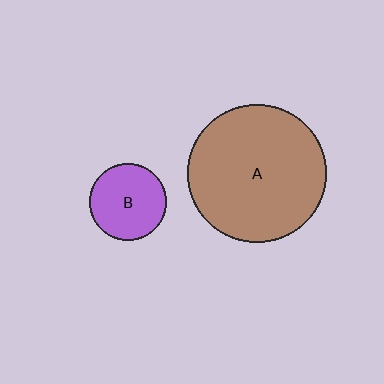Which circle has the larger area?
Circle A (brown).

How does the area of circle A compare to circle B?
Approximately 3.2 times.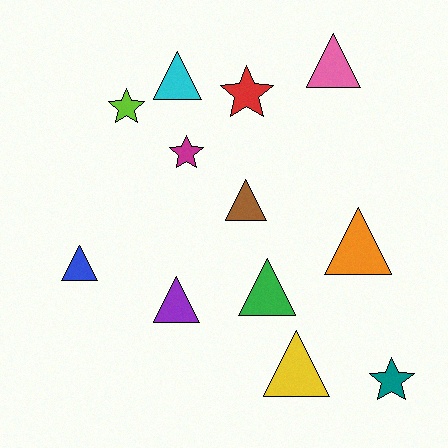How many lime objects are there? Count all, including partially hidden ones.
There is 1 lime object.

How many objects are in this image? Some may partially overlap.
There are 12 objects.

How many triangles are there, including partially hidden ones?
There are 8 triangles.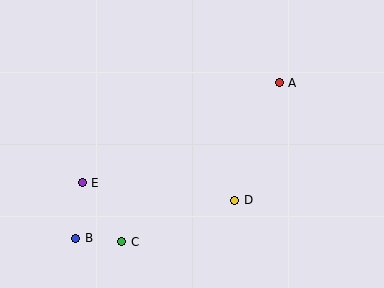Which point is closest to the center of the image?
Point D at (235, 200) is closest to the center.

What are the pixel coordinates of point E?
Point E is at (82, 183).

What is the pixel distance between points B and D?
The distance between B and D is 163 pixels.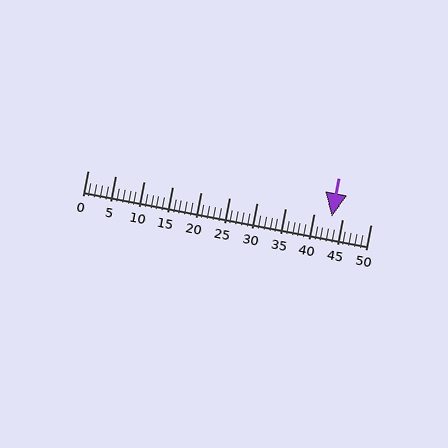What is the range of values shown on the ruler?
The ruler shows values from 0 to 50.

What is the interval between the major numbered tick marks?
The major tick marks are spaced 5 units apart.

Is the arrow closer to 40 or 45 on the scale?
The arrow is closer to 45.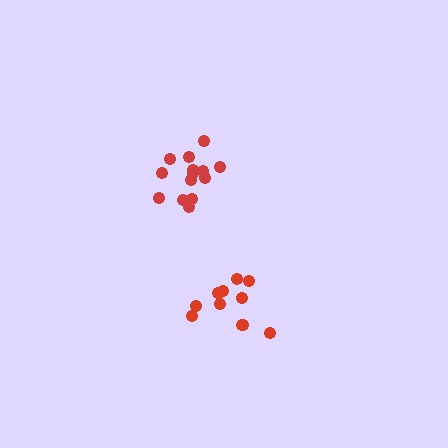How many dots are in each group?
Group 1: 14 dots, Group 2: 11 dots (25 total).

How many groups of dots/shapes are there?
There are 2 groups.